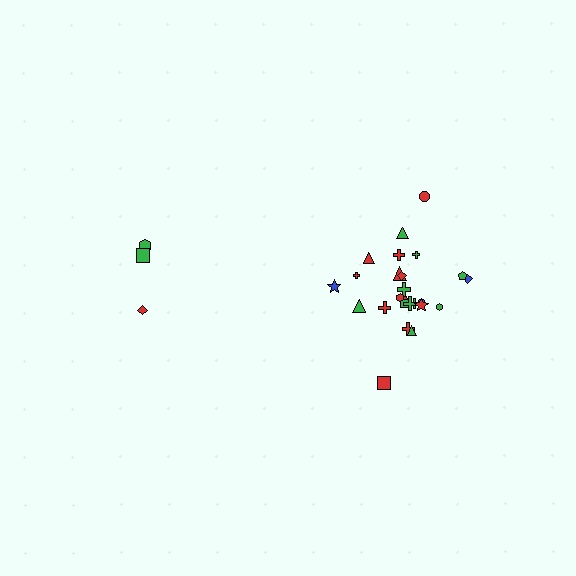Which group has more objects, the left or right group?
The right group.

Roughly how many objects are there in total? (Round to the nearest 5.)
Roughly 30 objects in total.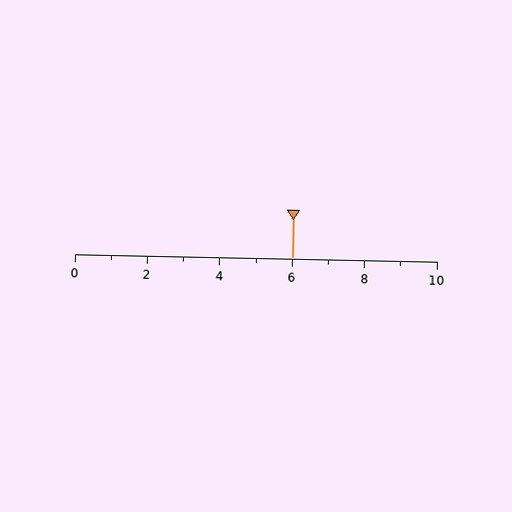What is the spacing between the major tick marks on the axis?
The major ticks are spaced 2 apart.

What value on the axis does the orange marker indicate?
The marker indicates approximately 6.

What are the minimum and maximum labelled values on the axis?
The axis runs from 0 to 10.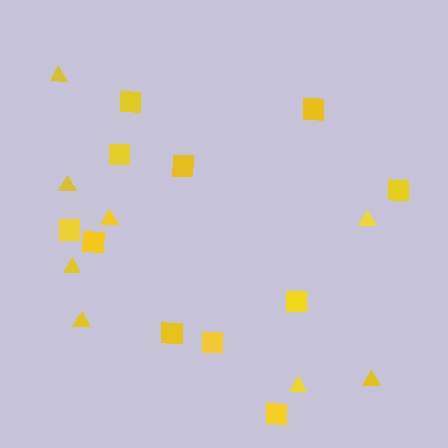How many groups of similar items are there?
There are 2 groups: one group of squares (11) and one group of triangles (8).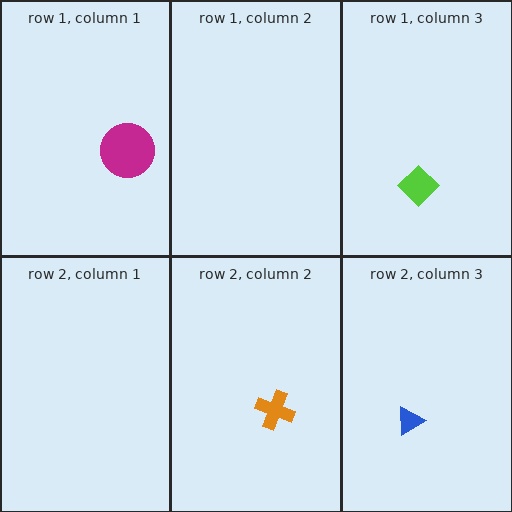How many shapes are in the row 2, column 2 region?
1.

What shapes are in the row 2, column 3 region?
The blue triangle.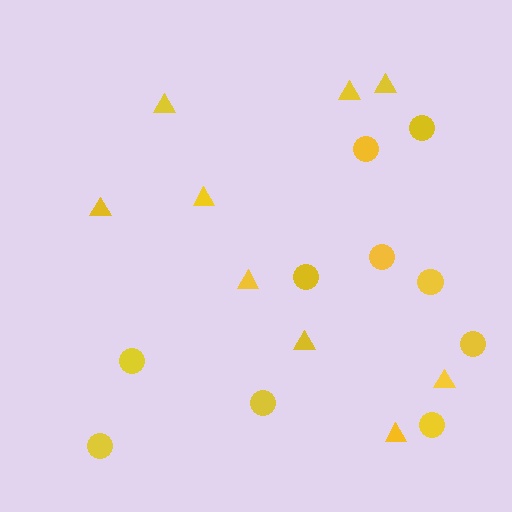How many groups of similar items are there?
There are 2 groups: one group of triangles (9) and one group of circles (10).